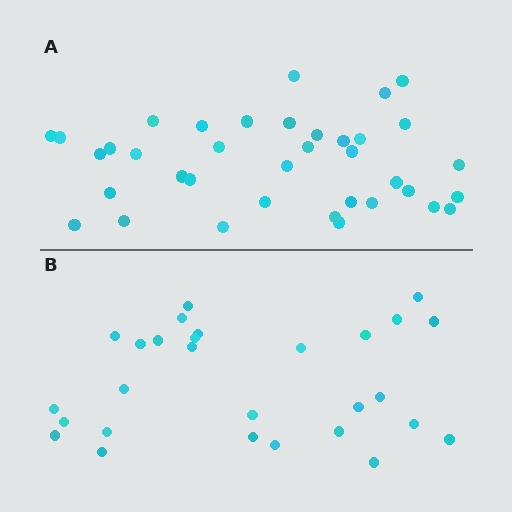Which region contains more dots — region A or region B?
Region A (the top region) has more dots.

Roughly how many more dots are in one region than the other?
Region A has roughly 8 or so more dots than region B.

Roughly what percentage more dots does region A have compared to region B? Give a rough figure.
About 30% more.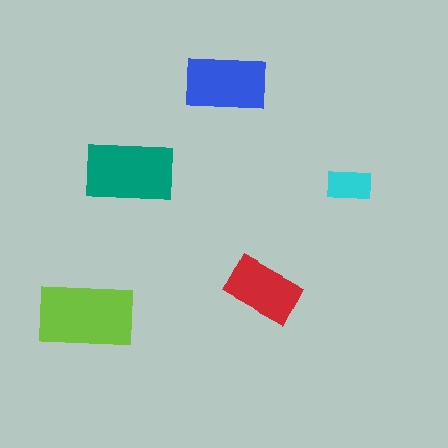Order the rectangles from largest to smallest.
the lime one, the teal one, the blue one, the red one, the cyan one.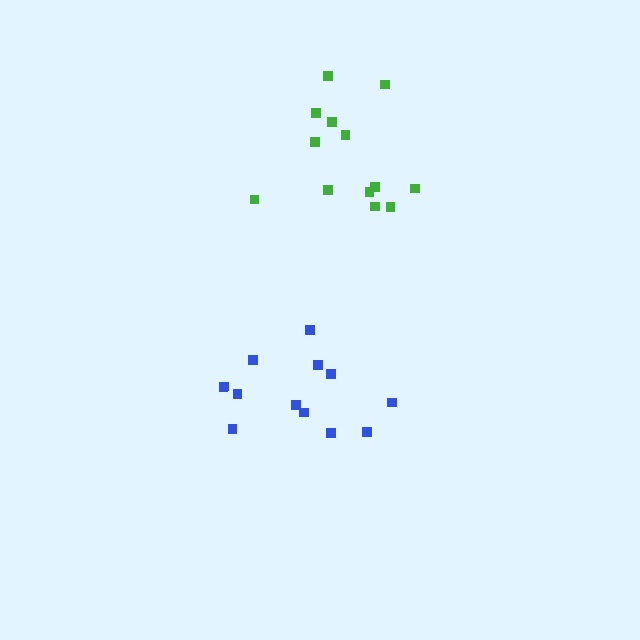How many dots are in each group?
Group 1: 13 dots, Group 2: 13 dots (26 total).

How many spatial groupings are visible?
There are 2 spatial groupings.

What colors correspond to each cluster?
The clusters are colored: blue, green.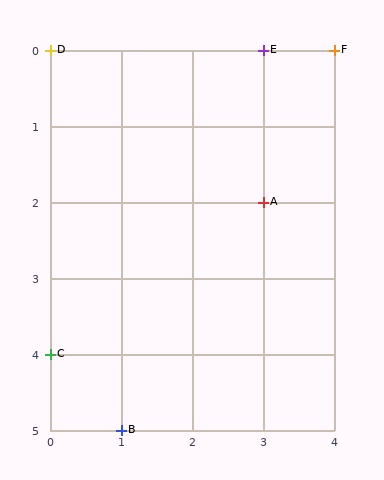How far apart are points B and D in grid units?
Points B and D are 1 column and 5 rows apart (about 5.1 grid units diagonally).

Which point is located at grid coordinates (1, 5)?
Point B is at (1, 5).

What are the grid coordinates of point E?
Point E is at grid coordinates (3, 0).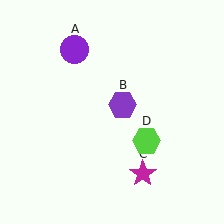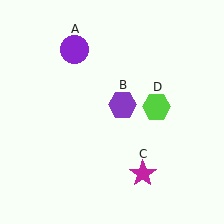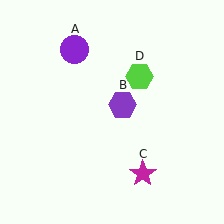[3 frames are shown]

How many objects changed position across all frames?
1 object changed position: lime hexagon (object D).